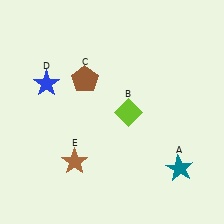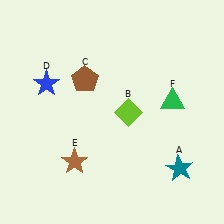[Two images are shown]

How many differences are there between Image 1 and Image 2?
There is 1 difference between the two images.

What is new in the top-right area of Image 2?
A green triangle (F) was added in the top-right area of Image 2.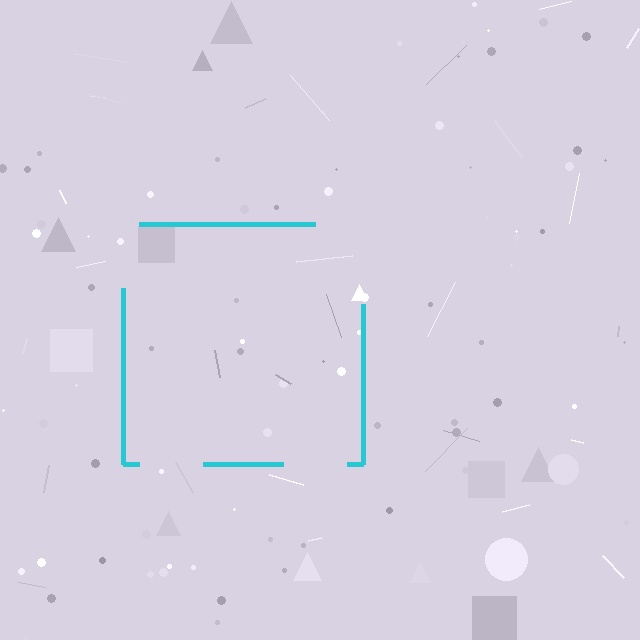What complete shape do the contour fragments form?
The contour fragments form a square.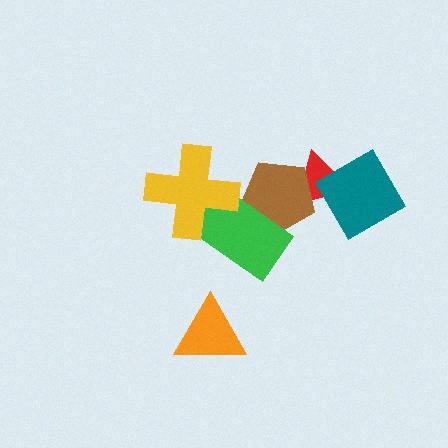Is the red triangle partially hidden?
Yes, it is partially covered by another shape.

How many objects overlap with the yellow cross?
1 object overlaps with the yellow cross.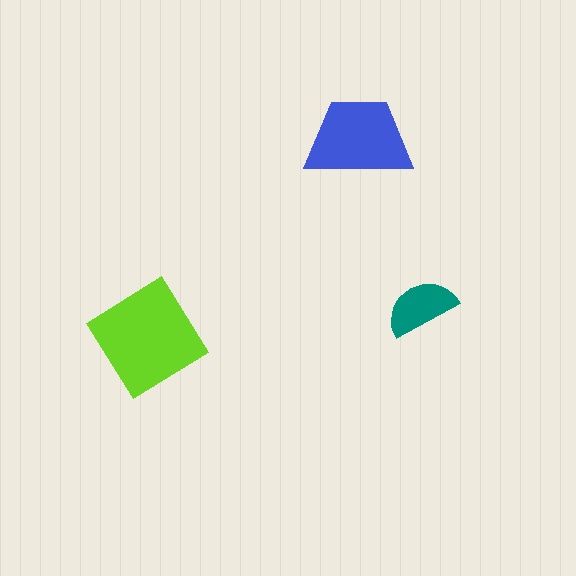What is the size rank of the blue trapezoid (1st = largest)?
2nd.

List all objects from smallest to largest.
The teal semicircle, the blue trapezoid, the lime diamond.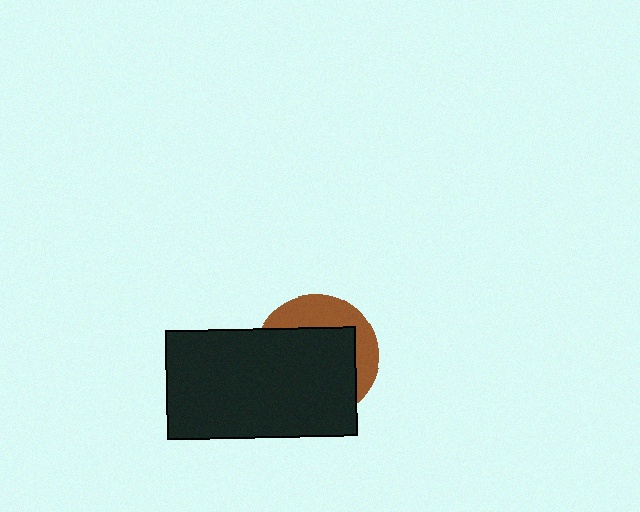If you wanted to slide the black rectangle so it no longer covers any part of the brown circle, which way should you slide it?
Slide it toward the lower-left — that is the most direct way to separate the two shapes.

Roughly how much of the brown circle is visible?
A small part of it is visible (roughly 33%).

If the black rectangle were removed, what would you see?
You would see the complete brown circle.